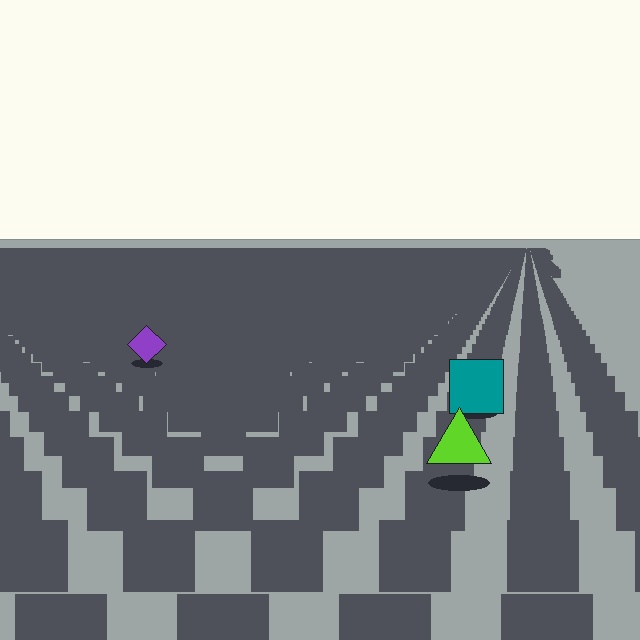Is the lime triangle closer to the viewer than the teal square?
Yes. The lime triangle is closer — you can tell from the texture gradient: the ground texture is coarser near it.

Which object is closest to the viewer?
The lime triangle is closest. The texture marks near it are larger and more spread out.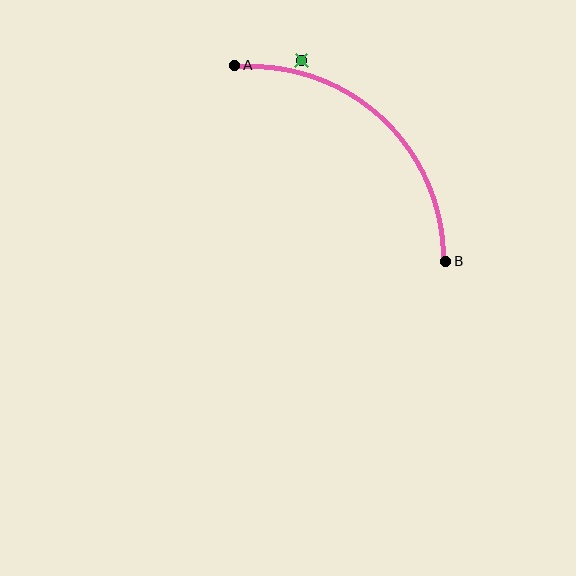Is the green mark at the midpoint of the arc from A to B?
No — the green mark does not lie on the arc at all. It sits slightly outside the curve.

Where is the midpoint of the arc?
The arc midpoint is the point on the curve farthest from the straight line joining A and B. It sits above and to the right of that line.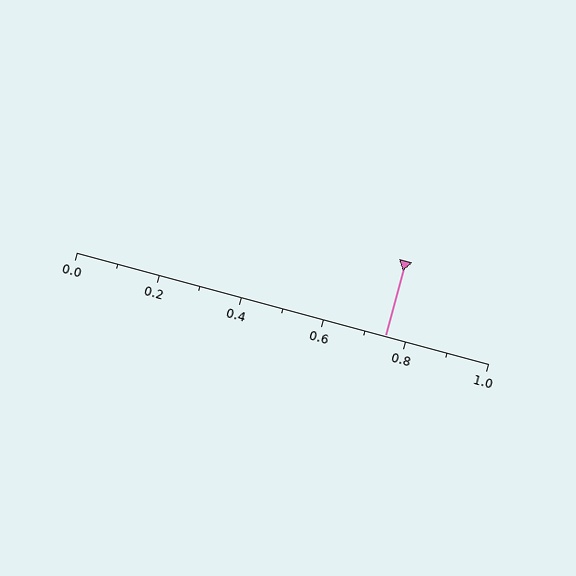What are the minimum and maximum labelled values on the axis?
The axis runs from 0.0 to 1.0.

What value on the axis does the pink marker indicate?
The marker indicates approximately 0.75.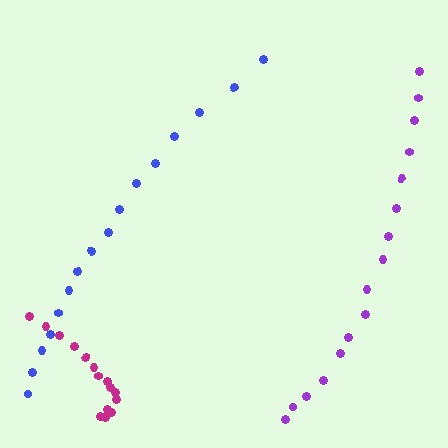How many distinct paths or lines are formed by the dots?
There are 3 distinct paths.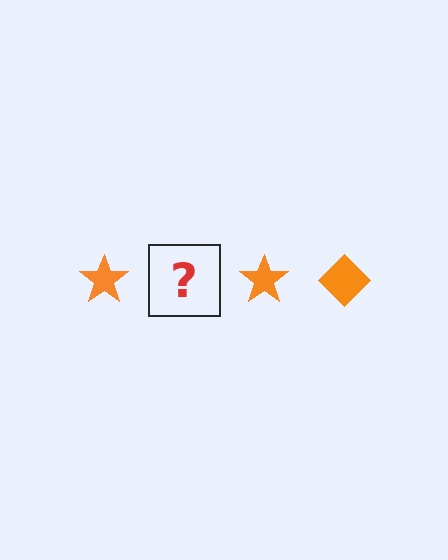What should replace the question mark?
The question mark should be replaced with an orange diamond.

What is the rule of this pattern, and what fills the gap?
The rule is that the pattern cycles through star, diamond shapes in orange. The gap should be filled with an orange diamond.